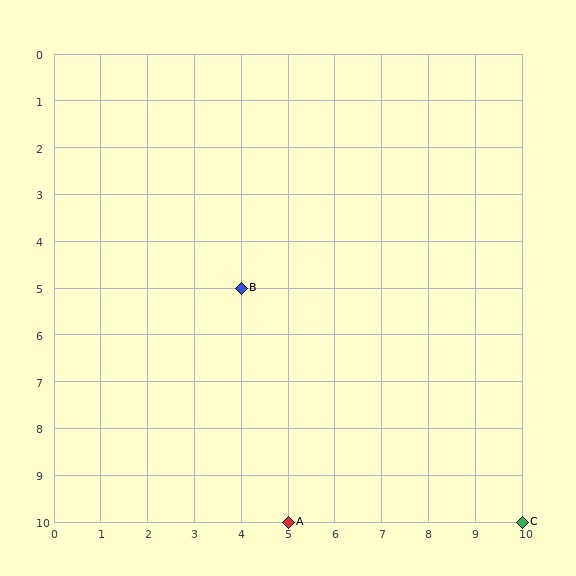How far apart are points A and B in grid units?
Points A and B are 1 column and 5 rows apart (about 5.1 grid units diagonally).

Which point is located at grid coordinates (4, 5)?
Point B is at (4, 5).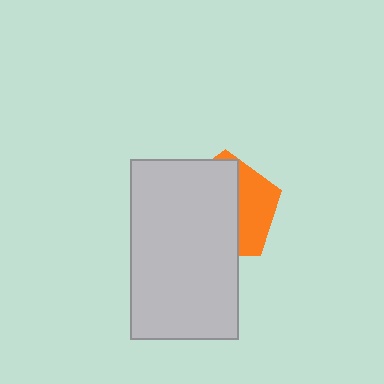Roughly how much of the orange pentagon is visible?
A small part of it is visible (roughly 35%).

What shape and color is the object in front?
The object in front is a light gray rectangle.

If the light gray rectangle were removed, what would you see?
You would see the complete orange pentagon.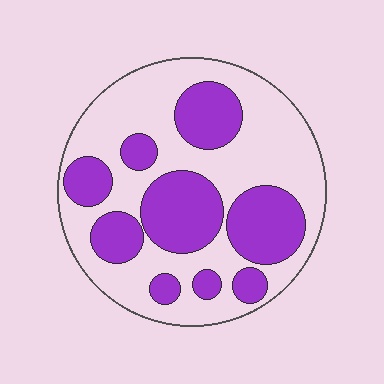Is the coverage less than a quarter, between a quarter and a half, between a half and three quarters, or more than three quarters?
Between a quarter and a half.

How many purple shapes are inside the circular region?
9.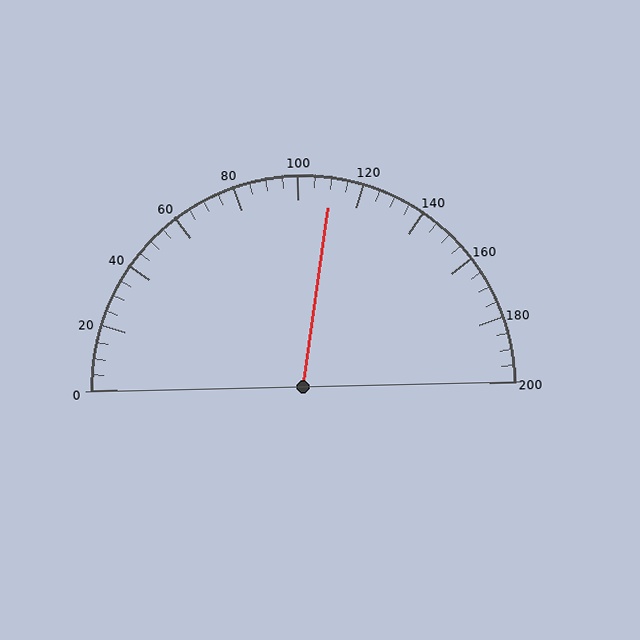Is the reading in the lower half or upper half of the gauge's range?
The reading is in the upper half of the range (0 to 200).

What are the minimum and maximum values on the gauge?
The gauge ranges from 0 to 200.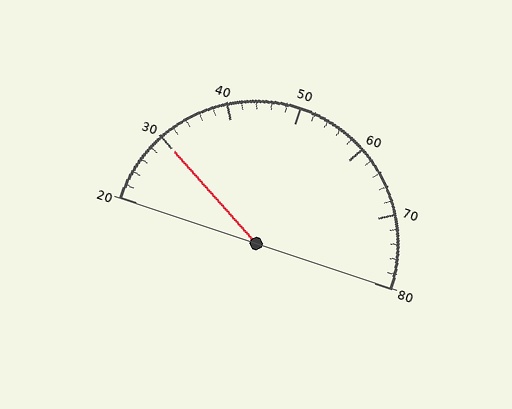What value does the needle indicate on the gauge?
The needle indicates approximately 30.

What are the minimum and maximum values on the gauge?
The gauge ranges from 20 to 80.